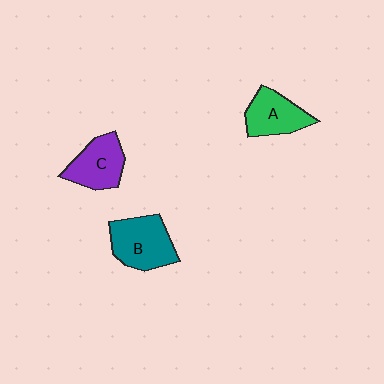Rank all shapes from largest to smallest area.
From largest to smallest: B (teal), C (purple), A (green).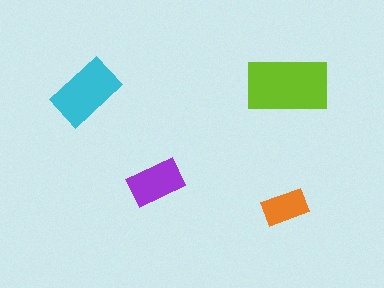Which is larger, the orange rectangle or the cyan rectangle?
The cyan one.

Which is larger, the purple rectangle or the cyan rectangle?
The cyan one.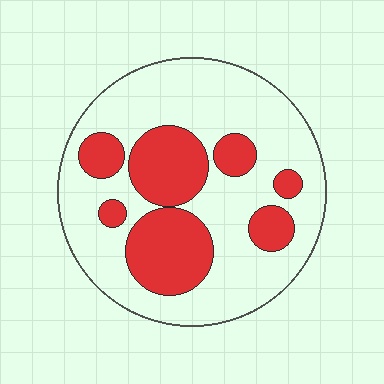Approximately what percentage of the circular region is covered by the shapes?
Approximately 30%.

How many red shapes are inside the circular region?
7.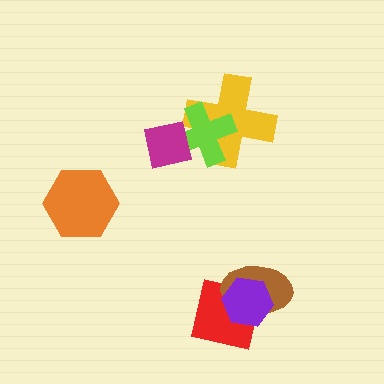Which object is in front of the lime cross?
The magenta square is in front of the lime cross.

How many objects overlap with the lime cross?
2 objects overlap with the lime cross.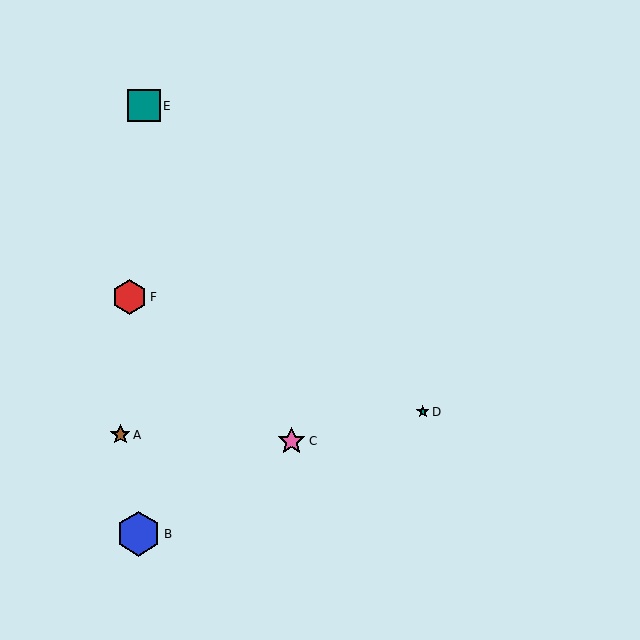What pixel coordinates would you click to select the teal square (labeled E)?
Click at (144, 106) to select the teal square E.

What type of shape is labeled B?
Shape B is a blue hexagon.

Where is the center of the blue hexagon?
The center of the blue hexagon is at (139, 534).